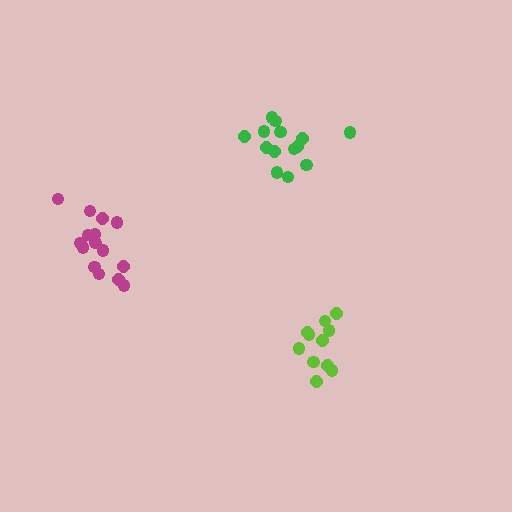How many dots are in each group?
Group 1: 15 dots, Group 2: 11 dots, Group 3: 14 dots (40 total).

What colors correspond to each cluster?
The clusters are colored: magenta, lime, green.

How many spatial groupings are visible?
There are 3 spatial groupings.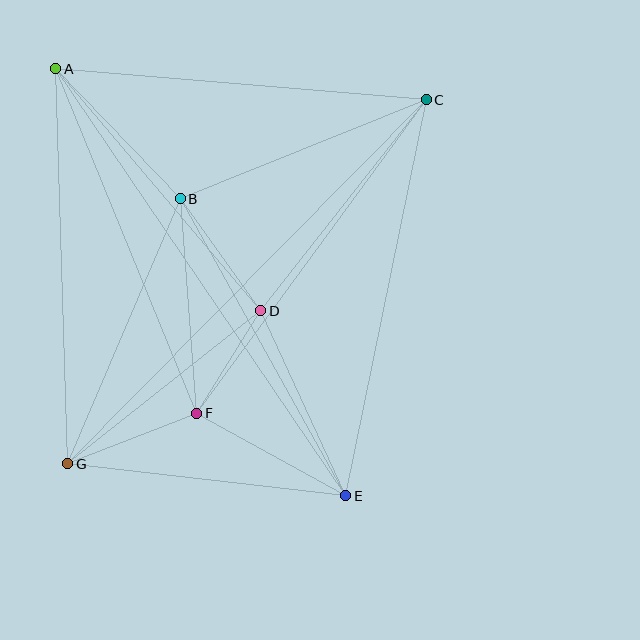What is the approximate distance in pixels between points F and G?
The distance between F and G is approximately 139 pixels.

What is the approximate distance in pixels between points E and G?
The distance between E and G is approximately 280 pixels.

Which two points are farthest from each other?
Points A and E are farthest from each other.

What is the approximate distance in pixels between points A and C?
The distance between A and C is approximately 372 pixels.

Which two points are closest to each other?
Points D and F are closest to each other.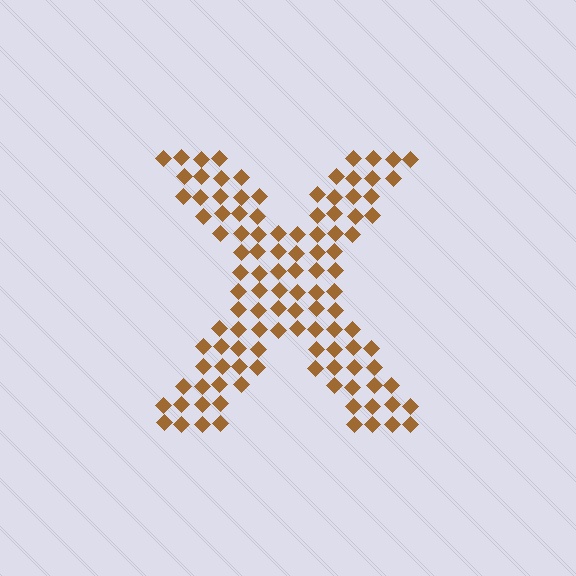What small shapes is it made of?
It is made of small diamonds.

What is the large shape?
The large shape is the letter X.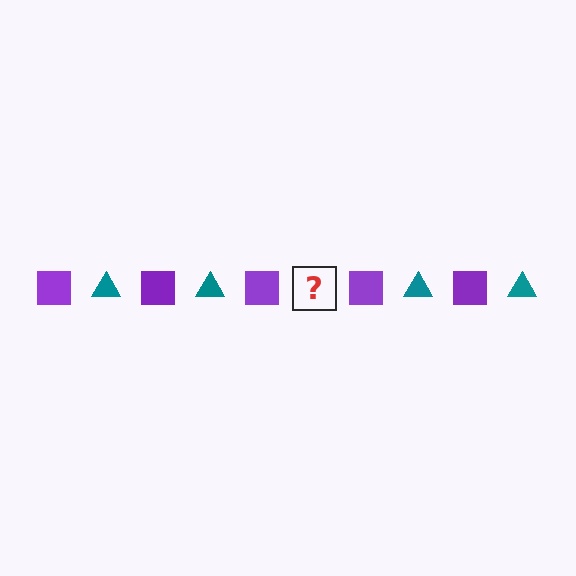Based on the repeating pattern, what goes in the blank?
The blank should be a teal triangle.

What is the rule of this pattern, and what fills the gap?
The rule is that the pattern alternates between purple square and teal triangle. The gap should be filled with a teal triangle.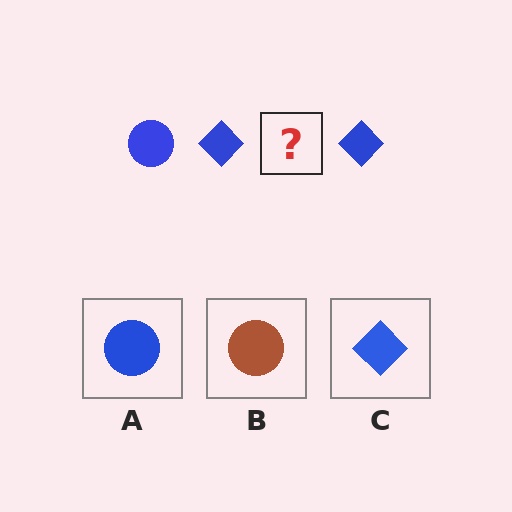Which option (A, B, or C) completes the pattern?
A.